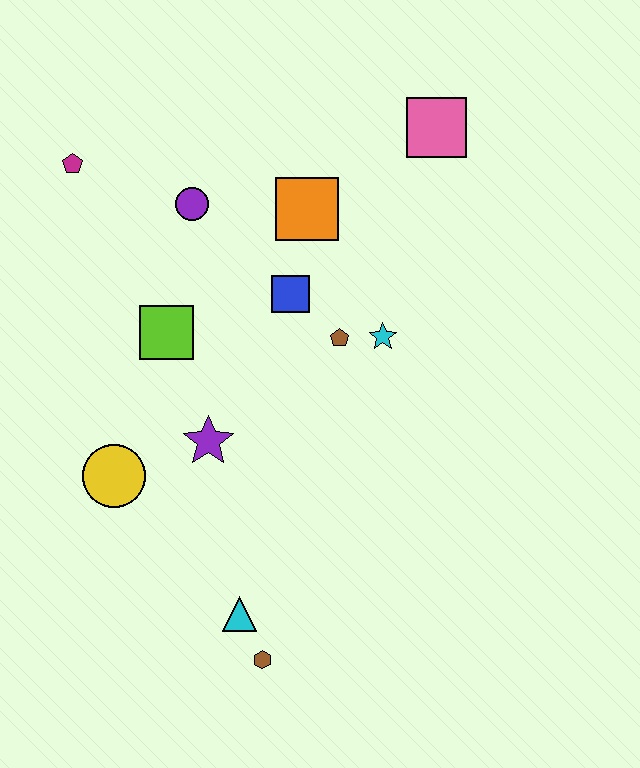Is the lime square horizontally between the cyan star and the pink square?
No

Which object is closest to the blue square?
The brown pentagon is closest to the blue square.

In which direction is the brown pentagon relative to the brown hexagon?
The brown pentagon is above the brown hexagon.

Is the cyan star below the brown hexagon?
No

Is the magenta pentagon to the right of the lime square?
No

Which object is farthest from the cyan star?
The magenta pentagon is farthest from the cyan star.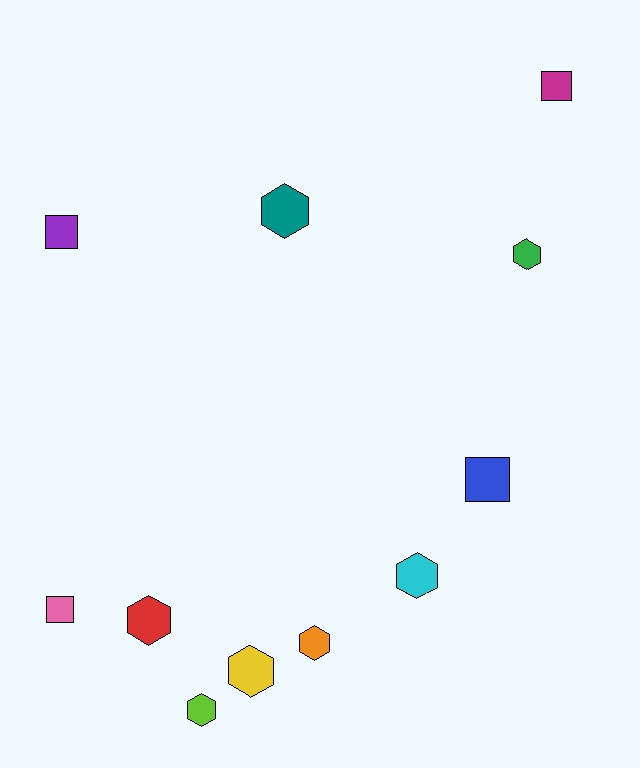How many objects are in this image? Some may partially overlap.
There are 11 objects.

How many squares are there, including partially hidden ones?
There are 4 squares.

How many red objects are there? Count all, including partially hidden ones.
There is 1 red object.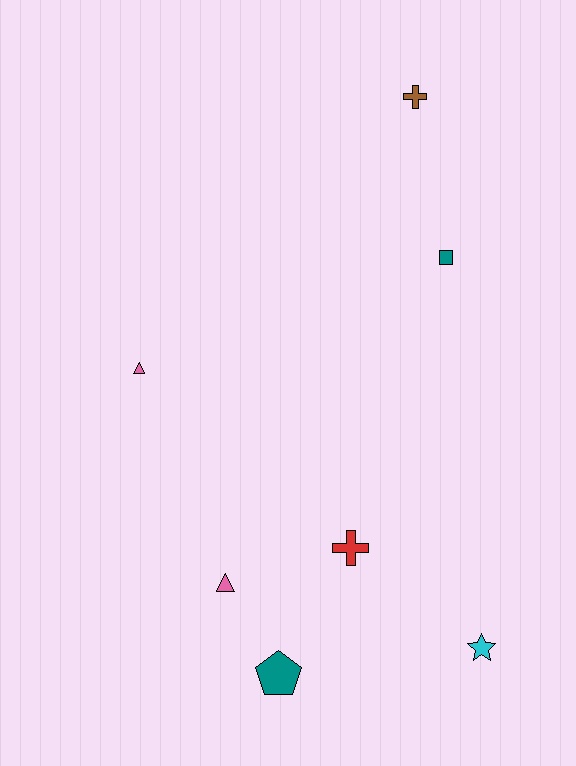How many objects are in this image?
There are 7 objects.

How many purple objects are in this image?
There are no purple objects.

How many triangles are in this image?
There are 2 triangles.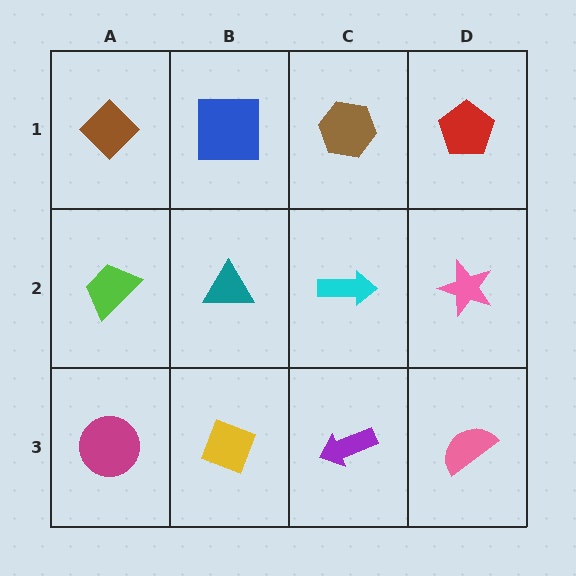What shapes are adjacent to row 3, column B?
A teal triangle (row 2, column B), a magenta circle (row 3, column A), a purple arrow (row 3, column C).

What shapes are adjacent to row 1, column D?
A pink star (row 2, column D), a brown hexagon (row 1, column C).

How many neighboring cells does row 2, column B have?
4.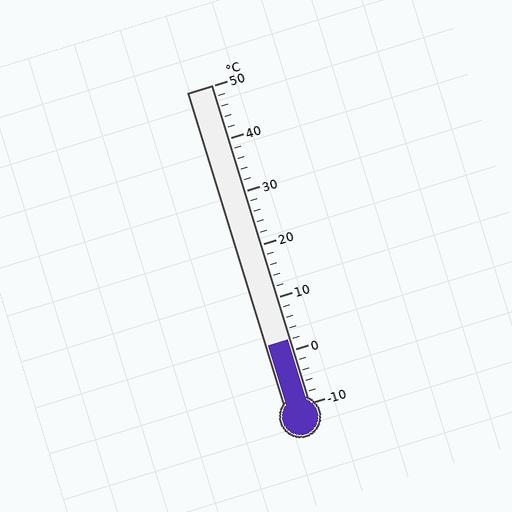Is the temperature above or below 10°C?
The temperature is below 10°C.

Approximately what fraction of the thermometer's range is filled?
The thermometer is filled to approximately 20% of its range.